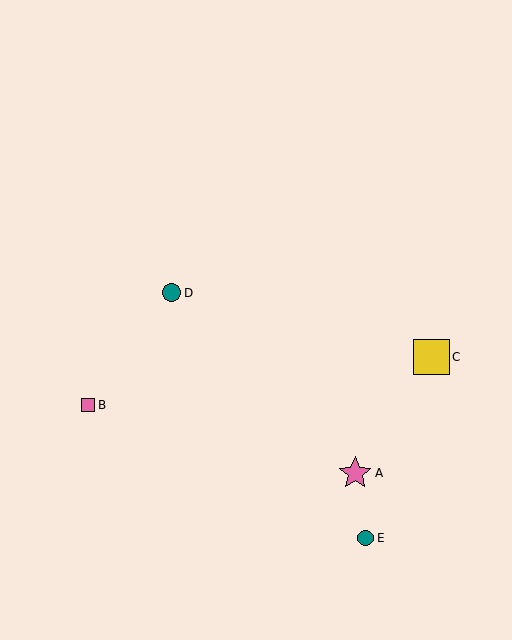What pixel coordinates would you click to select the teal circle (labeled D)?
Click at (172, 293) to select the teal circle D.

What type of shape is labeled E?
Shape E is a teal circle.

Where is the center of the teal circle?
The center of the teal circle is at (172, 293).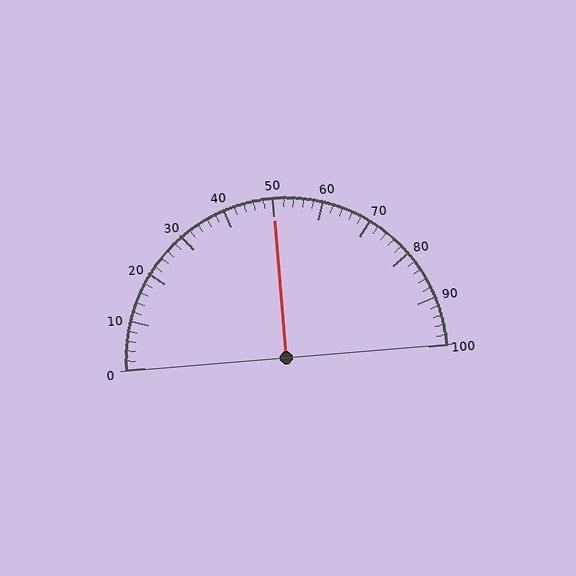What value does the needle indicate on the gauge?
The needle indicates approximately 50.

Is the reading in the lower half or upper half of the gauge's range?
The reading is in the upper half of the range (0 to 100).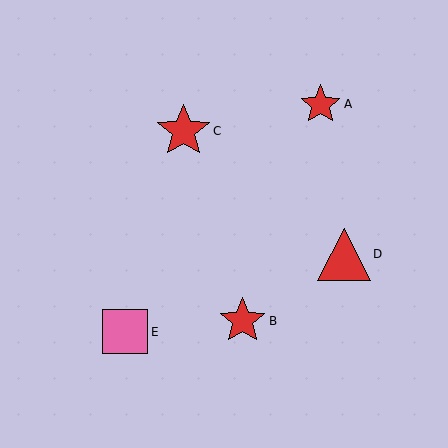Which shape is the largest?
The red star (labeled C) is the largest.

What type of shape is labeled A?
Shape A is a red star.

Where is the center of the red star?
The center of the red star is at (320, 104).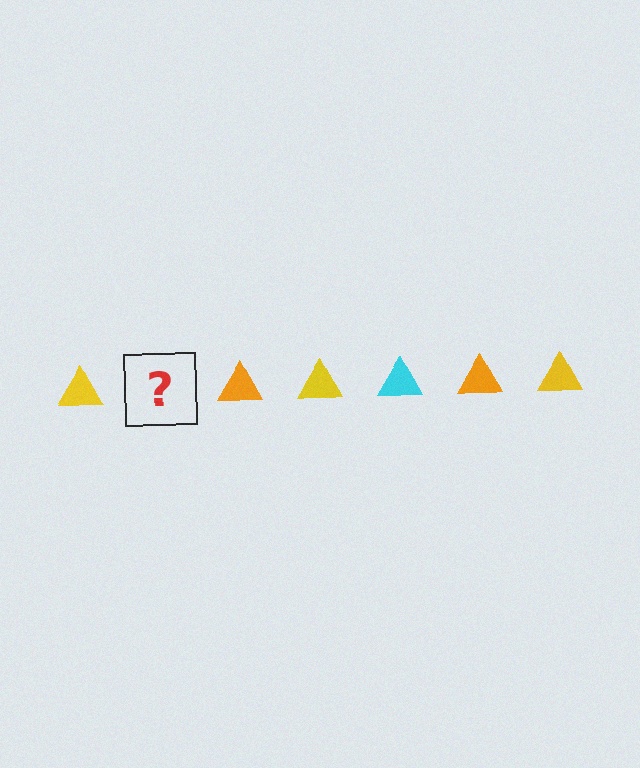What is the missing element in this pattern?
The missing element is a cyan triangle.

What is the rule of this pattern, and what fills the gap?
The rule is that the pattern cycles through yellow, cyan, orange triangles. The gap should be filled with a cyan triangle.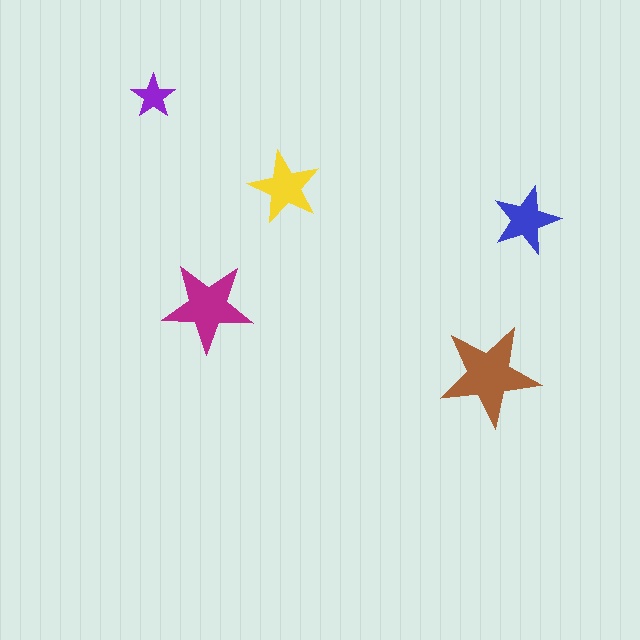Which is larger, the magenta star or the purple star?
The magenta one.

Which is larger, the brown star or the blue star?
The brown one.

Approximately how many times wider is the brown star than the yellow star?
About 1.5 times wider.